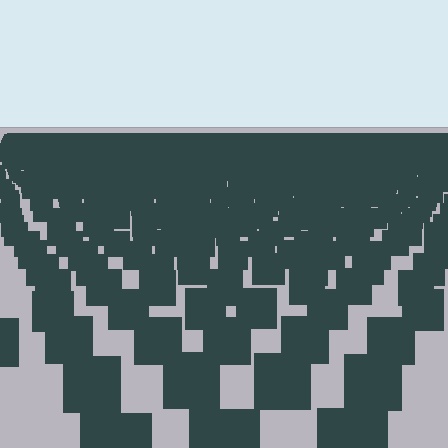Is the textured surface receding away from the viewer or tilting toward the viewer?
The surface is receding away from the viewer. Texture elements get smaller and denser toward the top.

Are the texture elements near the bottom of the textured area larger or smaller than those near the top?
Larger. Near the bottom, elements are closer to the viewer and appear at a bigger on-screen size.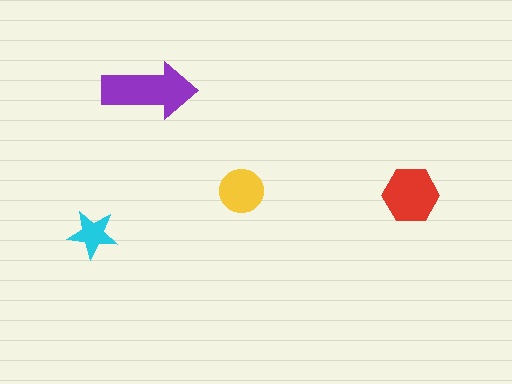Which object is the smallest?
The cyan star.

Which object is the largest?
The purple arrow.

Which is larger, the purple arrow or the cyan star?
The purple arrow.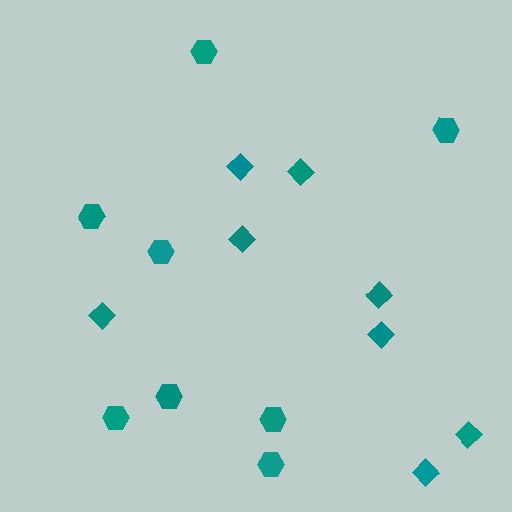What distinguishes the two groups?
There are 2 groups: one group of hexagons (8) and one group of diamonds (8).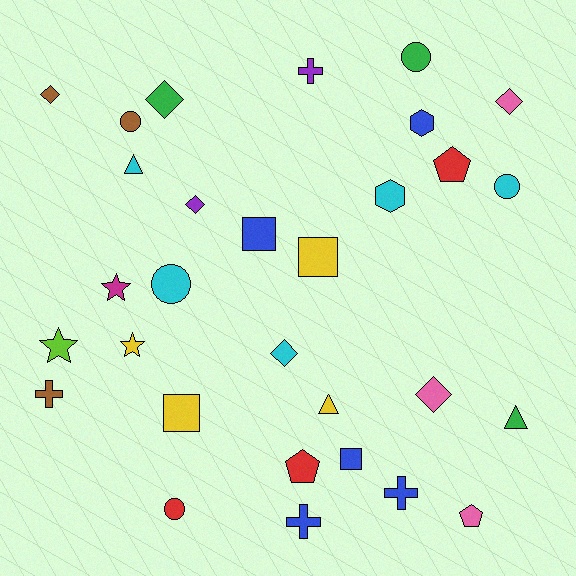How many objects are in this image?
There are 30 objects.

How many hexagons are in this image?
There are 2 hexagons.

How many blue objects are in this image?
There are 5 blue objects.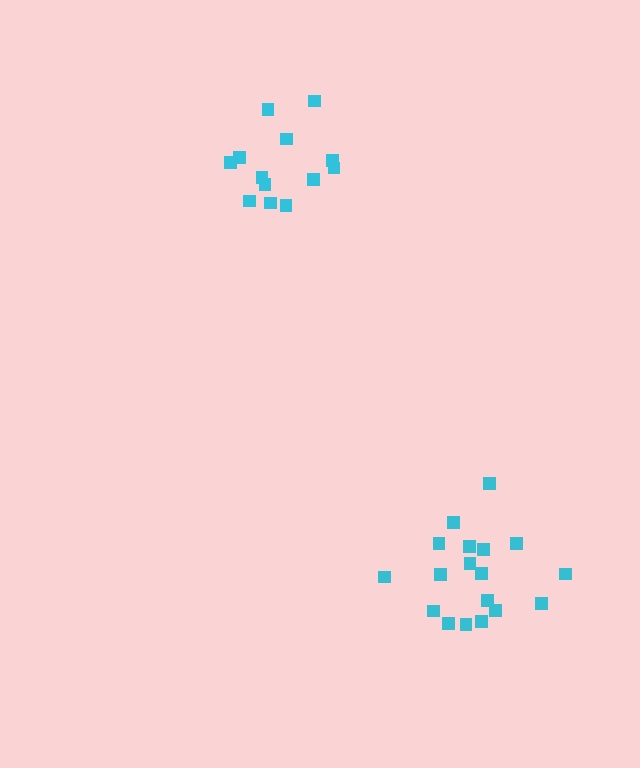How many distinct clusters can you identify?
There are 2 distinct clusters.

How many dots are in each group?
Group 1: 13 dots, Group 2: 18 dots (31 total).